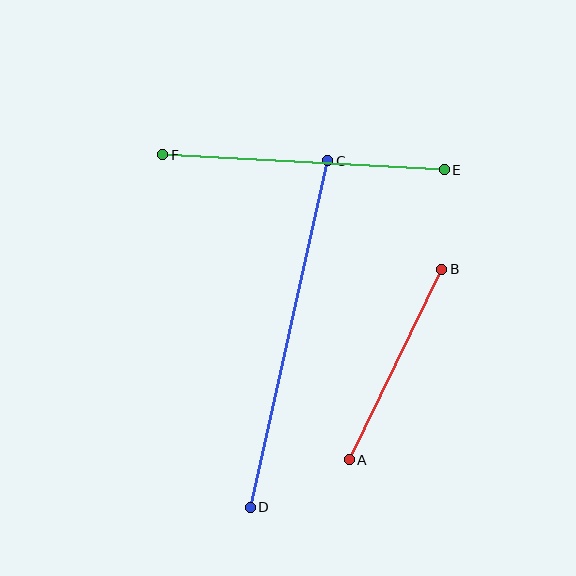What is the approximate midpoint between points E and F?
The midpoint is at approximately (304, 162) pixels.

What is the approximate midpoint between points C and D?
The midpoint is at approximately (289, 334) pixels.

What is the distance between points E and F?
The distance is approximately 282 pixels.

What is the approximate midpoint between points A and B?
The midpoint is at approximately (395, 364) pixels.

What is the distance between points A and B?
The distance is approximately 212 pixels.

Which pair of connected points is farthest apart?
Points C and D are farthest apart.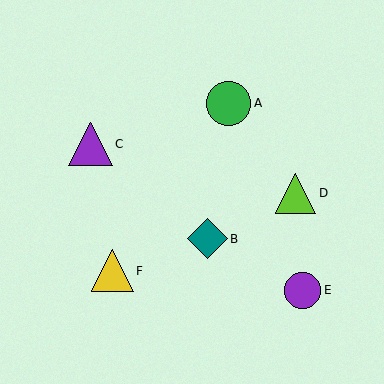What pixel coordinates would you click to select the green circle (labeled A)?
Click at (229, 103) to select the green circle A.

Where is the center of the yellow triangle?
The center of the yellow triangle is at (112, 271).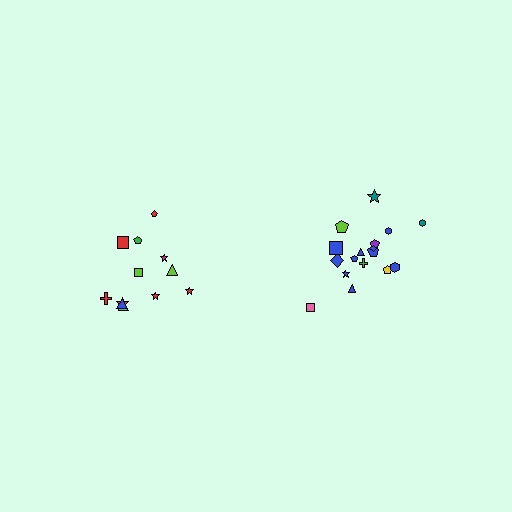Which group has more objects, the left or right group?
The right group.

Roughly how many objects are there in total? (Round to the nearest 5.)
Roughly 30 objects in total.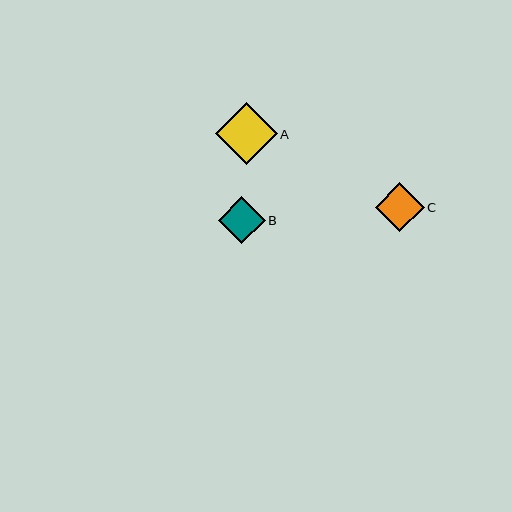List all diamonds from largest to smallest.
From largest to smallest: A, C, B.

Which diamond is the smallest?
Diamond B is the smallest with a size of approximately 47 pixels.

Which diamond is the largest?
Diamond A is the largest with a size of approximately 62 pixels.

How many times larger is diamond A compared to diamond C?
Diamond A is approximately 1.3 times the size of diamond C.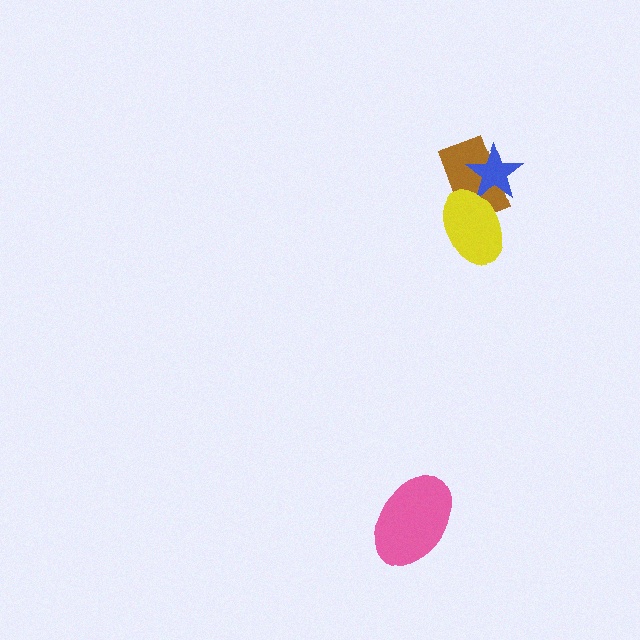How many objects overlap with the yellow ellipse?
2 objects overlap with the yellow ellipse.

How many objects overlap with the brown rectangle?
2 objects overlap with the brown rectangle.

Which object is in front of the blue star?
The yellow ellipse is in front of the blue star.